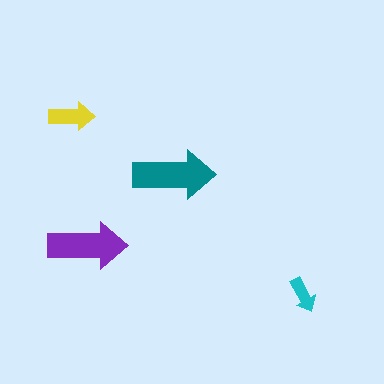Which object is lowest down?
The cyan arrow is bottommost.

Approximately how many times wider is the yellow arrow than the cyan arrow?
About 1.5 times wider.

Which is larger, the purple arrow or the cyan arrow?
The purple one.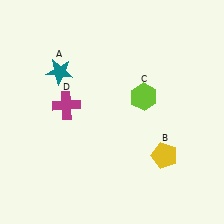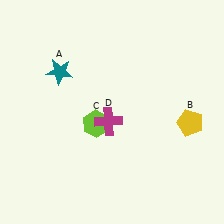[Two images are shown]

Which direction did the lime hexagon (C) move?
The lime hexagon (C) moved left.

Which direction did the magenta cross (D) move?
The magenta cross (D) moved right.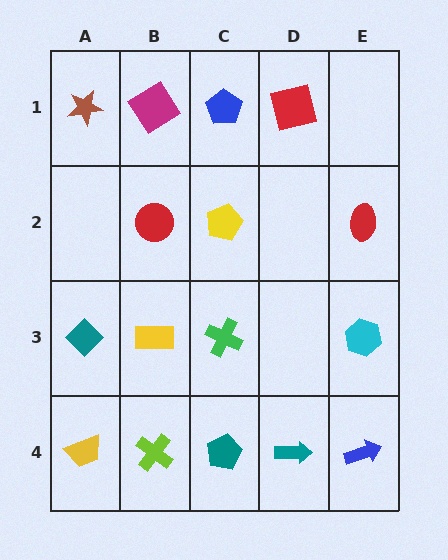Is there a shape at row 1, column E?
No, that cell is empty.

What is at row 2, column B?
A red circle.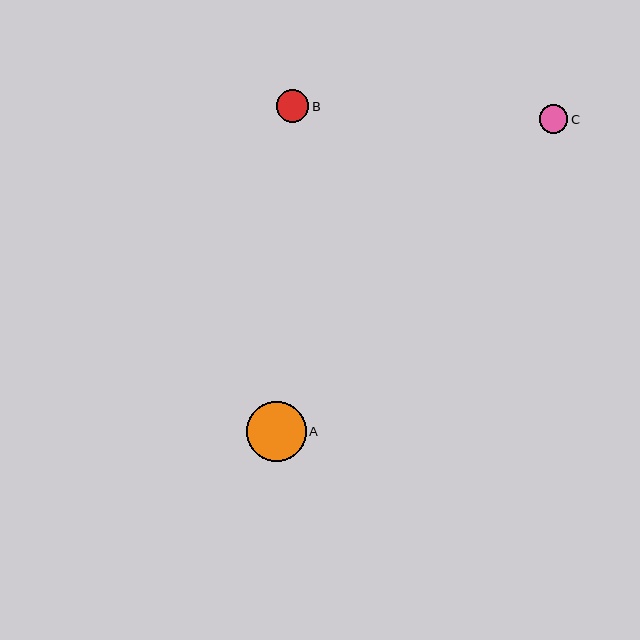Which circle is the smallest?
Circle C is the smallest with a size of approximately 28 pixels.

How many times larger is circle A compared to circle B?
Circle A is approximately 1.8 times the size of circle B.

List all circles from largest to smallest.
From largest to smallest: A, B, C.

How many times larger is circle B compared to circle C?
Circle B is approximately 1.2 times the size of circle C.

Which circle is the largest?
Circle A is the largest with a size of approximately 60 pixels.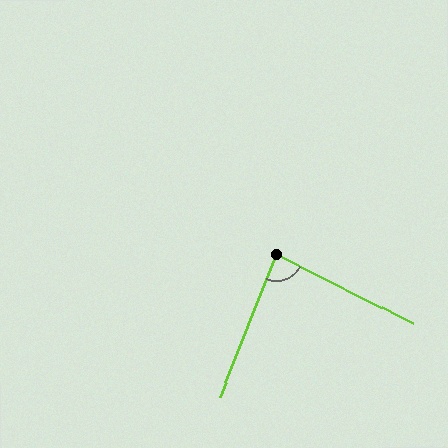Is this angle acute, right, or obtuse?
It is acute.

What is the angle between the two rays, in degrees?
Approximately 85 degrees.